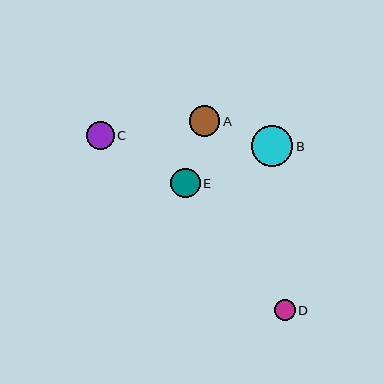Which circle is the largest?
Circle B is the largest with a size of approximately 41 pixels.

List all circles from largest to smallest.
From largest to smallest: B, A, E, C, D.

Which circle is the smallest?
Circle D is the smallest with a size of approximately 21 pixels.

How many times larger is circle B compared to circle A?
Circle B is approximately 1.3 times the size of circle A.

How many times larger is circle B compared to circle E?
Circle B is approximately 1.4 times the size of circle E.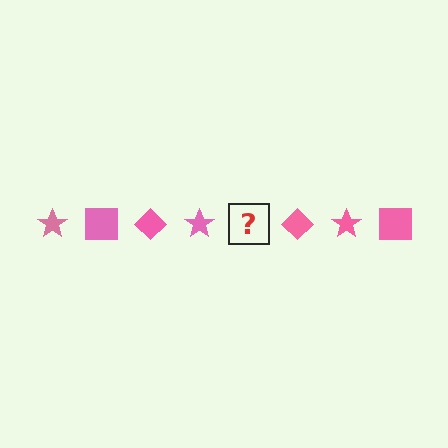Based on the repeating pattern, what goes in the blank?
The blank should be a pink square.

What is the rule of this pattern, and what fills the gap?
The rule is that the pattern cycles through star, square, diamond shapes in pink. The gap should be filled with a pink square.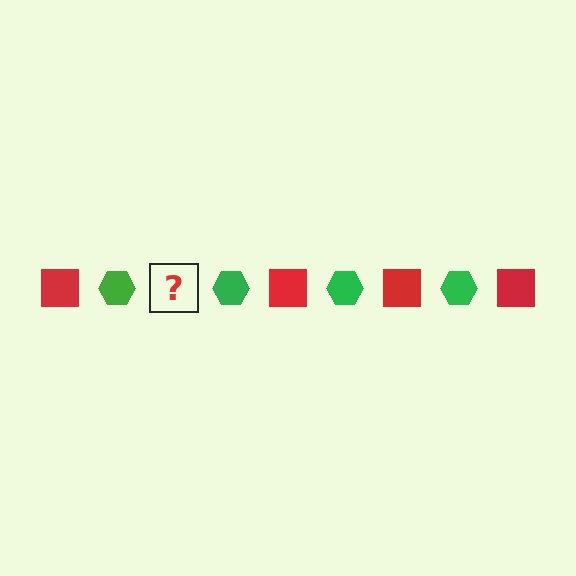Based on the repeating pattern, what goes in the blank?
The blank should be a red square.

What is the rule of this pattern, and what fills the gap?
The rule is that the pattern alternates between red square and green hexagon. The gap should be filled with a red square.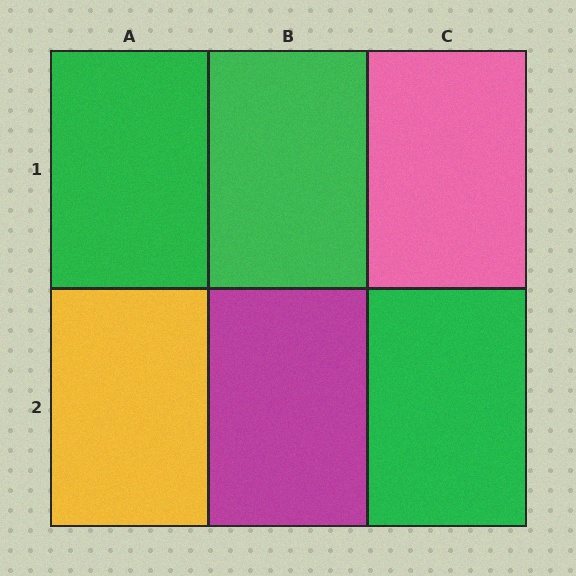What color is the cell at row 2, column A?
Yellow.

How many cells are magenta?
1 cell is magenta.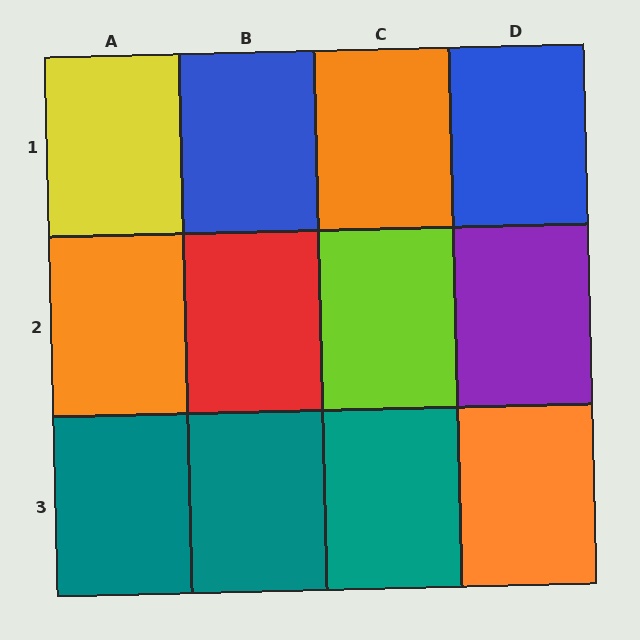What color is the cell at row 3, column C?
Teal.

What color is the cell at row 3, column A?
Teal.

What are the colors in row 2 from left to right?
Orange, red, lime, purple.